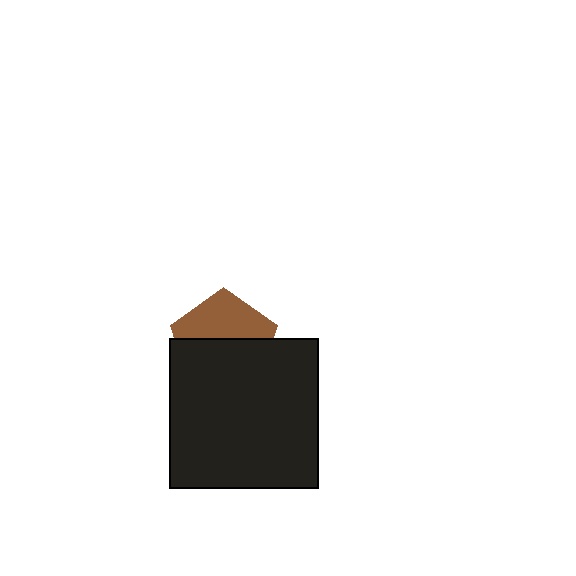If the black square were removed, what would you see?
You would see the complete brown pentagon.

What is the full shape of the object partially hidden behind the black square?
The partially hidden object is a brown pentagon.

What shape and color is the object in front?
The object in front is a black square.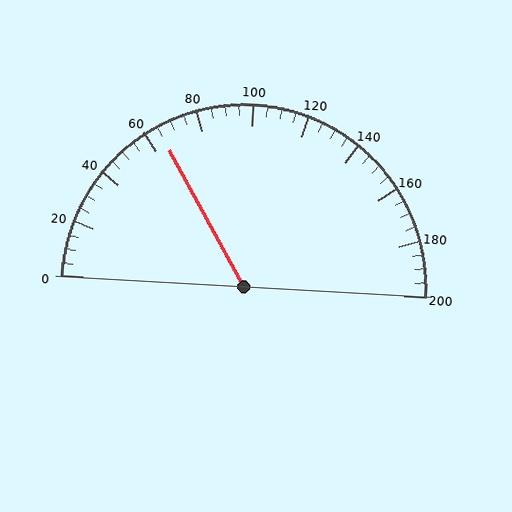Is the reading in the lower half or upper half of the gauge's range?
The reading is in the lower half of the range (0 to 200).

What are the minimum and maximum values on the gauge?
The gauge ranges from 0 to 200.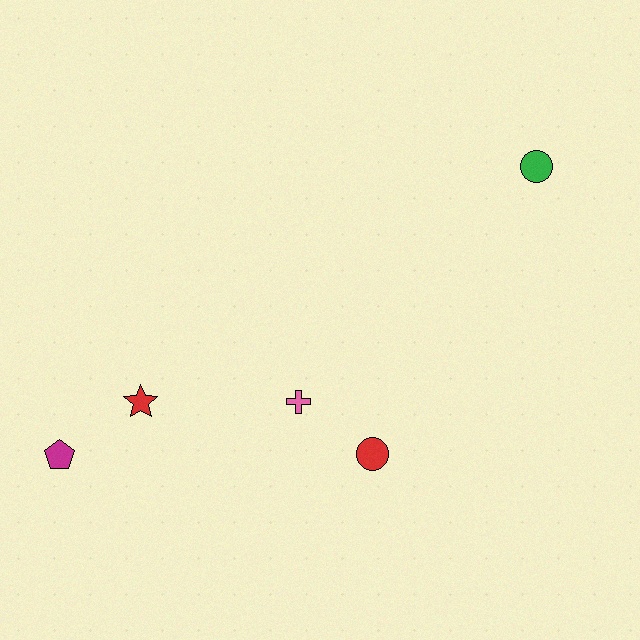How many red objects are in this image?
There are 2 red objects.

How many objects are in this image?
There are 5 objects.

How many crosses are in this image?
There is 1 cross.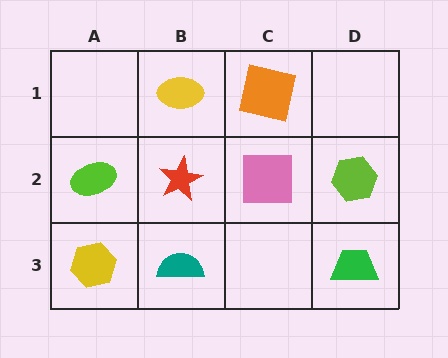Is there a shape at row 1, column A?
No, that cell is empty.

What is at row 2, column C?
A pink square.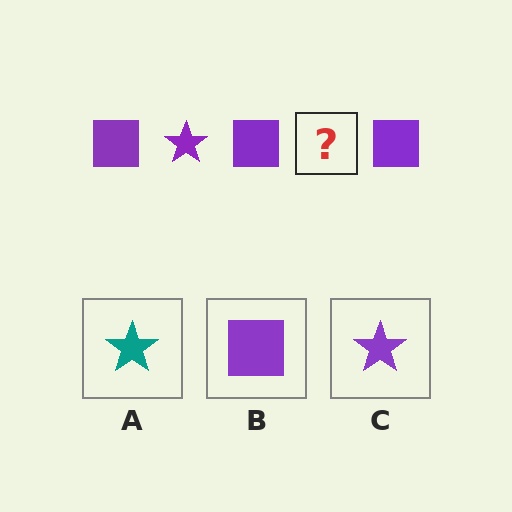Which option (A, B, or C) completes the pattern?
C.